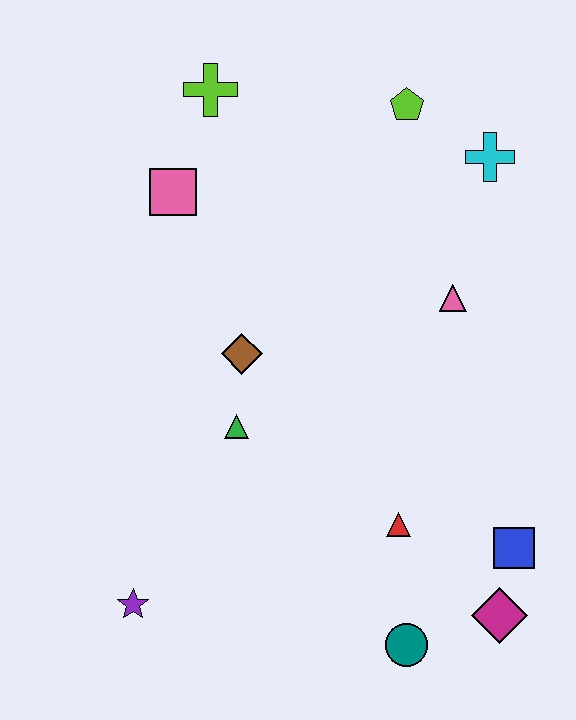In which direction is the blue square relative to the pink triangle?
The blue square is below the pink triangle.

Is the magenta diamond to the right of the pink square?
Yes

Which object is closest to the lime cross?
The pink square is closest to the lime cross.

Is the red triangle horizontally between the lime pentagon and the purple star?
Yes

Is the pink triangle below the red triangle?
No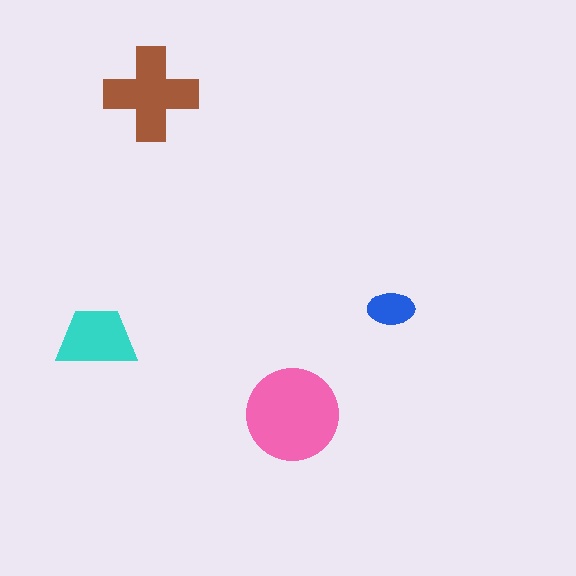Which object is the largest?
The pink circle.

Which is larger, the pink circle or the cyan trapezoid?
The pink circle.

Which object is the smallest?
The blue ellipse.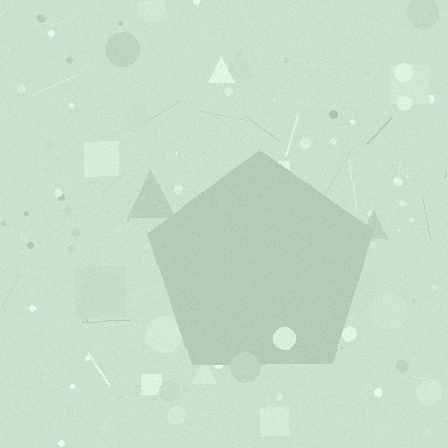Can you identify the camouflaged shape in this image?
The camouflaged shape is a pentagon.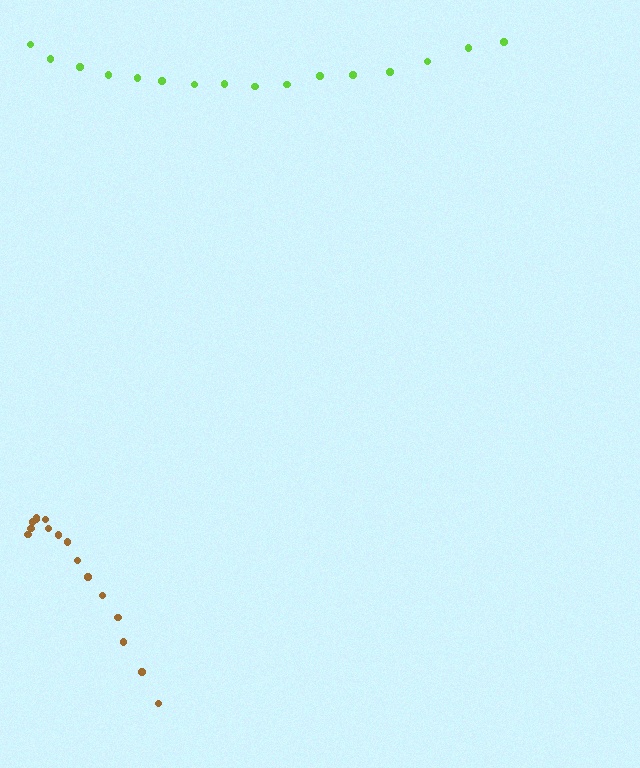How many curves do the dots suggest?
There are 2 distinct paths.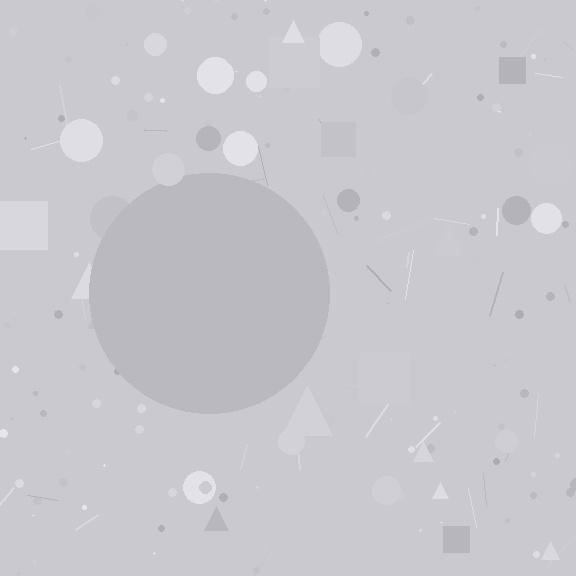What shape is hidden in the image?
A circle is hidden in the image.